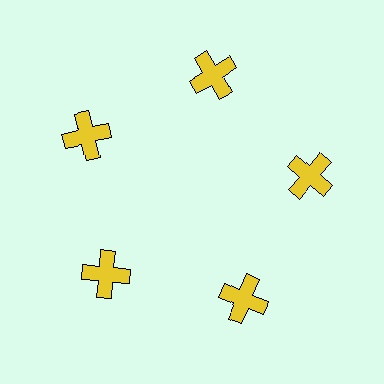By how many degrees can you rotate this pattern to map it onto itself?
The pattern maps onto itself every 72 degrees of rotation.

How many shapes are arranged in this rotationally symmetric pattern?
There are 5 shapes, arranged in 5 groups of 1.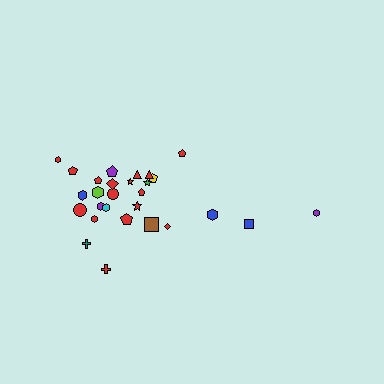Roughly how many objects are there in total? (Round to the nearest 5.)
Roughly 30 objects in total.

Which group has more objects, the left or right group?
The left group.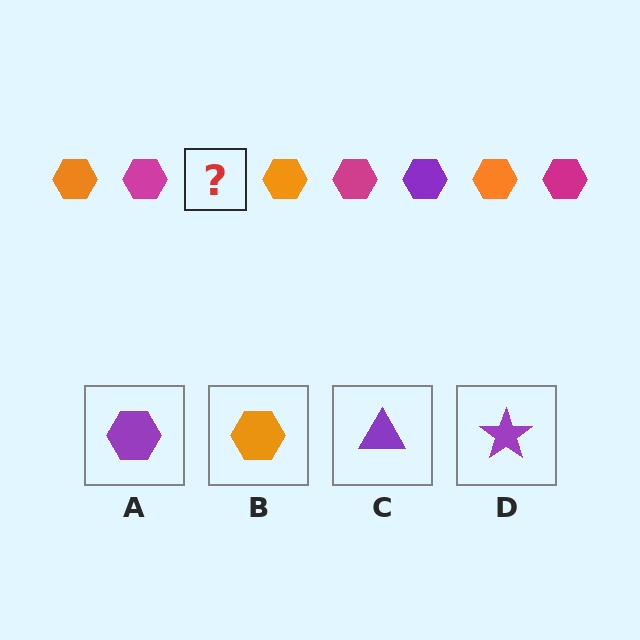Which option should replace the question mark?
Option A.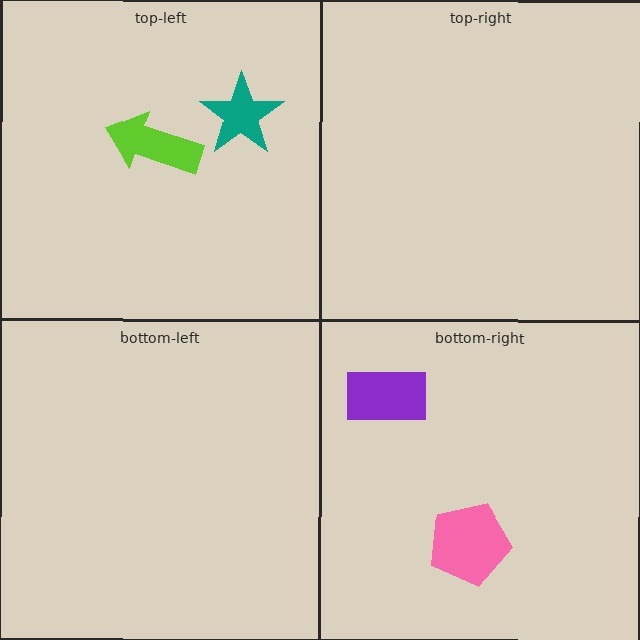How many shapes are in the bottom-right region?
2.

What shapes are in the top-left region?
The teal star, the lime arrow.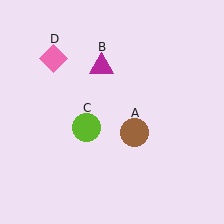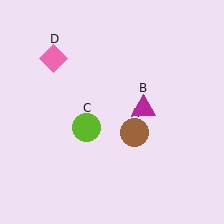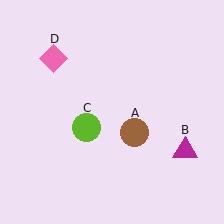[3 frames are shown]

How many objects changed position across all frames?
1 object changed position: magenta triangle (object B).